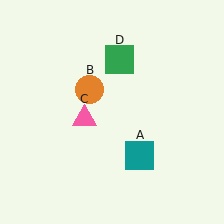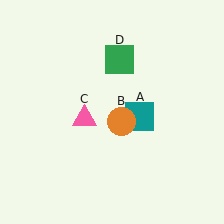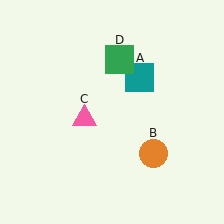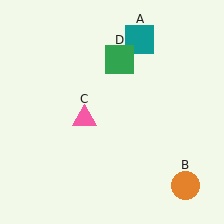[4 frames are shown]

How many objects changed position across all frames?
2 objects changed position: teal square (object A), orange circle (object B).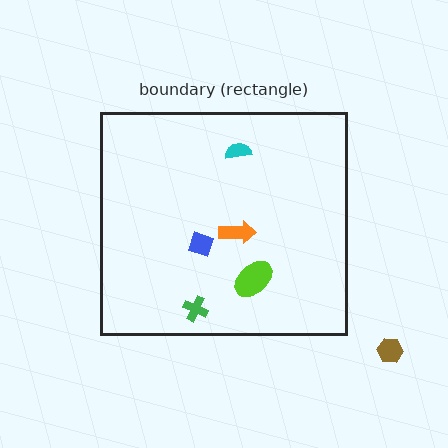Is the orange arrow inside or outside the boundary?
Inside.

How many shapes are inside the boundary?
5 inside, 1 outside.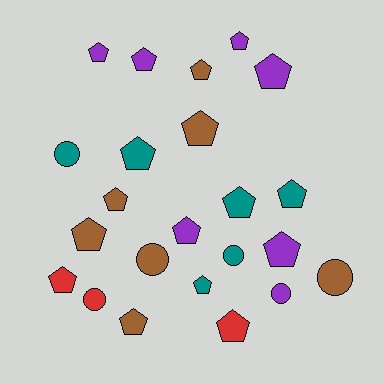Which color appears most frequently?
Brown, with 7 objects.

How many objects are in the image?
There are 23 objects.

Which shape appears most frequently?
Pentagon, with 17 objects.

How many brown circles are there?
There are 2 brown circles.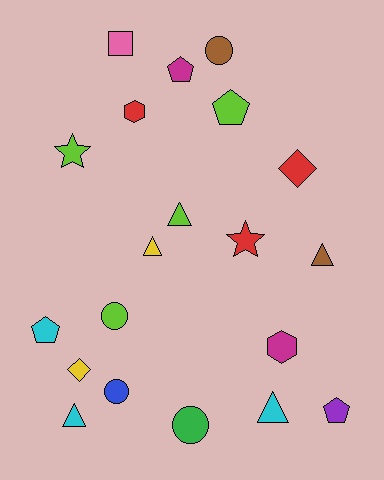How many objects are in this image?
There are 20 objects.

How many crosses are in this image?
There are no crosses.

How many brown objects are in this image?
There are 2 brown objects.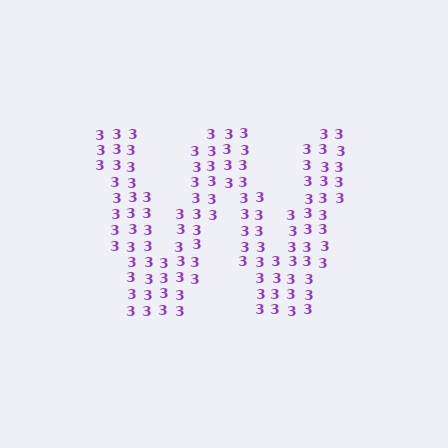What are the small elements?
The small elements are digit 3's.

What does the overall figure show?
The overall figure shows the letter W.